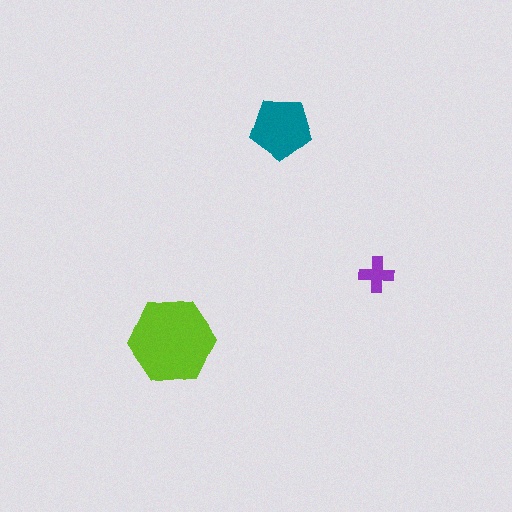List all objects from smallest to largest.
The purple cross, the teal pentagon, the lime hexagon.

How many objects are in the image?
There are 3 objects in the image.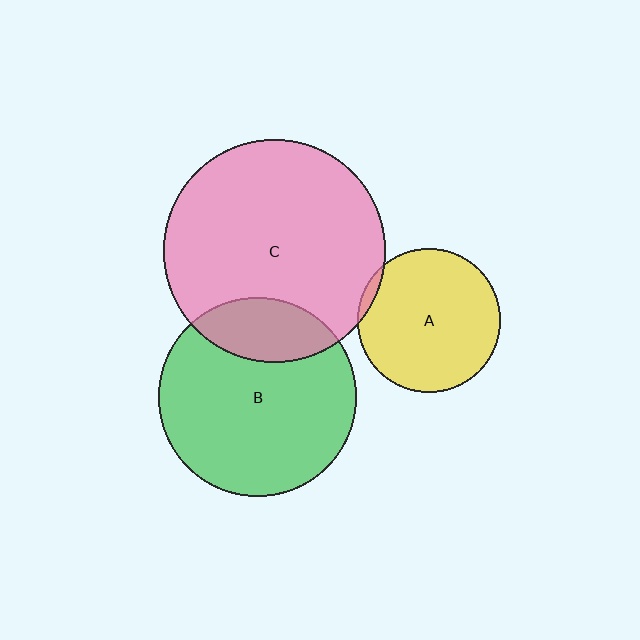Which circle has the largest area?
Circle C (pink).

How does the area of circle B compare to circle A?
Approximately 1.9 times.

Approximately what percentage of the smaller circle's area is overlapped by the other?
Approximately 5%.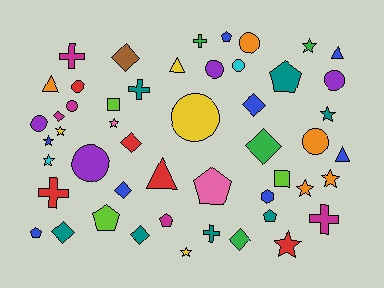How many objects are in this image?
There are 50 objects.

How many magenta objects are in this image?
There are 5 magenta objects.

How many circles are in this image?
There are 10 circles.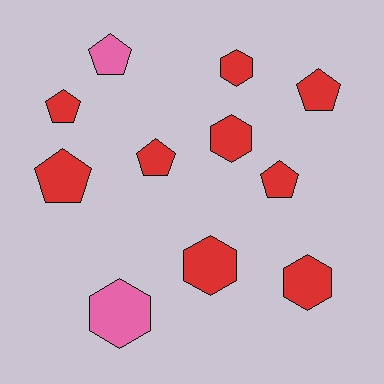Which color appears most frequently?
Red, with 9 objects.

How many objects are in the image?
There are 11 objects.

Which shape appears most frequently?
Pentagon, with 6 objects.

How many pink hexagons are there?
There is 1 pink hexagon.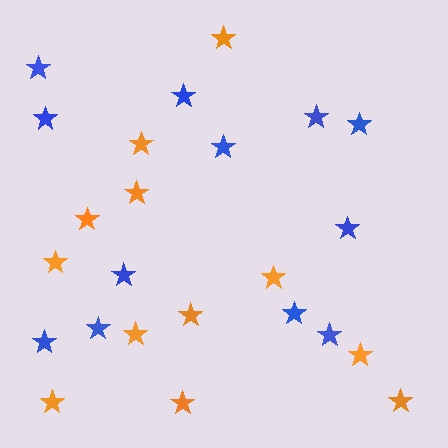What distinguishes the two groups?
There are 2 groups: one group of blue stars (12) and one group of orange stars (12).